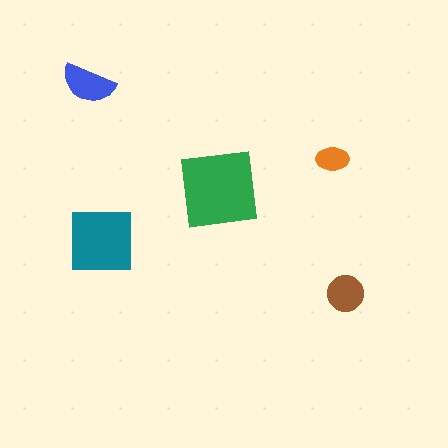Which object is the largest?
The green square.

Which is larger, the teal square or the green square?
The green square.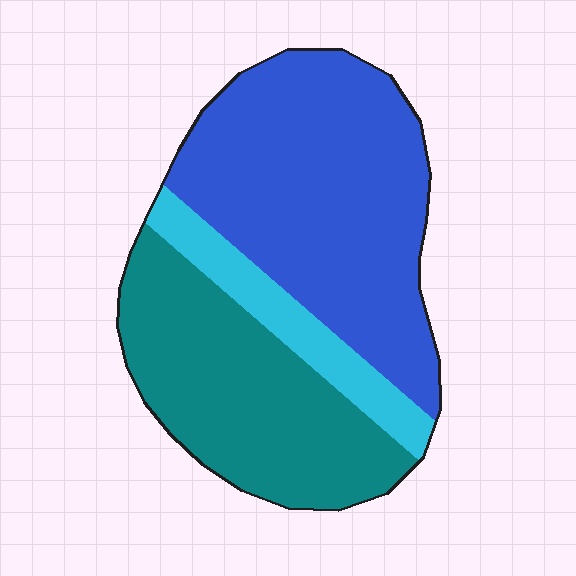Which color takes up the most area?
Blue, at roughly 50%.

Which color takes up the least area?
Cyan, at roughly 15%.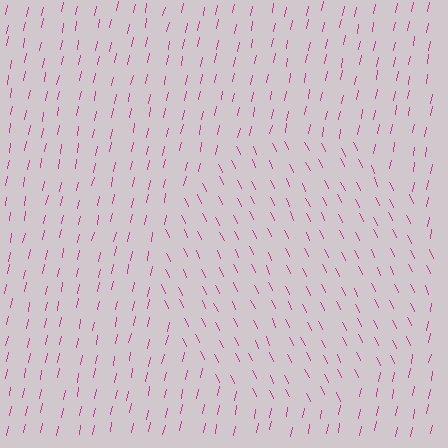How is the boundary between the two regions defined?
The boundary is defined purely by a change in line orientation (approximately 37 degrees difference). All lines are the same color and thickness.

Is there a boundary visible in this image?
Yes, there is a texture boundary formed by a change in line orientation.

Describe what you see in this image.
The image is filled with small magenta line segments. A circle region in the image has lines oriented differently from the surrounding lines, creating a visible texture boundary.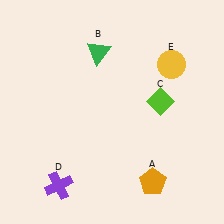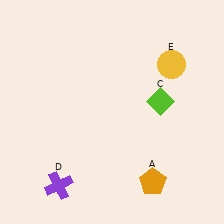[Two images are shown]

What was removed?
The green triangle (B) was removed in Image 2.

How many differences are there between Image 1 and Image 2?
There is 1 difference between the two images.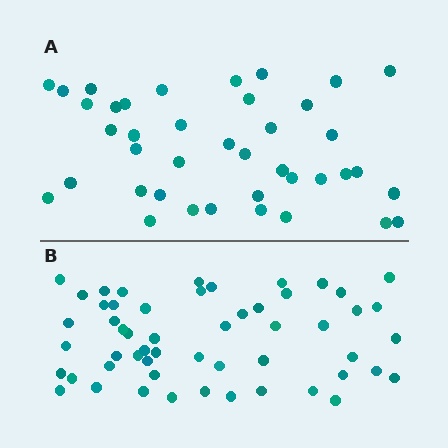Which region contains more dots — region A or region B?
Region B (the bottom region) has more dots.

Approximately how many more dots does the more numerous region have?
Region B has approximately 15 more dots than region A.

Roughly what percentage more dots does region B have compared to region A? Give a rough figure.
About 35% more.